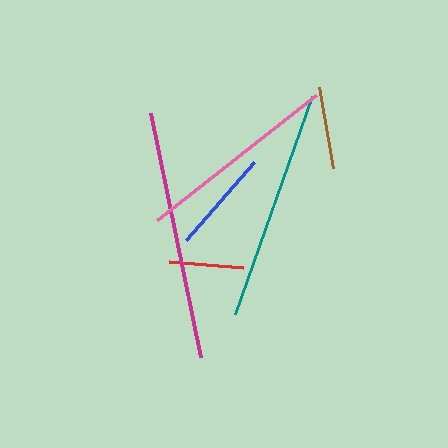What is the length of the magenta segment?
The magenta segment is approximately 249 pixels long.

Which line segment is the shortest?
The red line is the shortest at approximately 75 pixels.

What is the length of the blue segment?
The blue segment is approximately 104 pixels long.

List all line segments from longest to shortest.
From longest to shortest: magenta, teal, pink, blue, brown, red.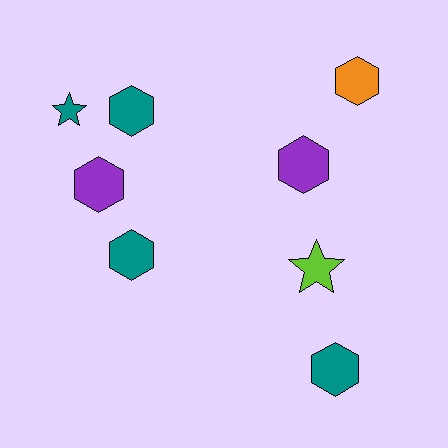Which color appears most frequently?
Teal, with 4 objects.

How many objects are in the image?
There are 8 objects.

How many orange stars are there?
There are no orange stars.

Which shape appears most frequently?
Hexagon, with 6 objects.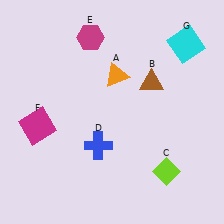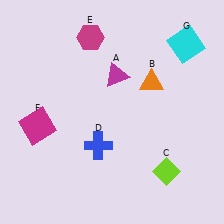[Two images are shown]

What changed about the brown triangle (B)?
In Image 1, B is brown. In Image 2, it changed to orange.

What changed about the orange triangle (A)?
In Image 1, A is orange. In Image 2, it changed to magenta.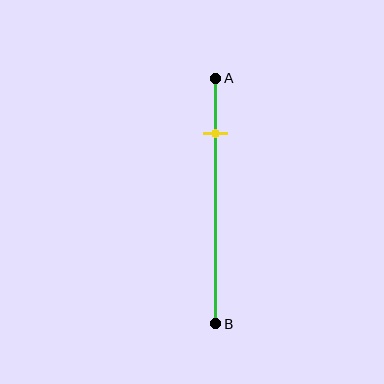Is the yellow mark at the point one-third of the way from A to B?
No, the mark is at about 25% from A, not at the 33% one-third point.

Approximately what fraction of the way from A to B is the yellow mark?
The yellow mark is approximately 25% of the way from A to B.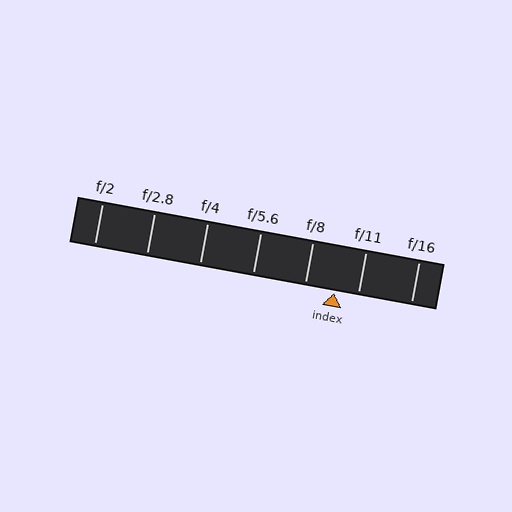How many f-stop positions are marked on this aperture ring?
There are 7 f-stop positions marked.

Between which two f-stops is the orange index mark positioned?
The index mark is between f/8 and f/11.